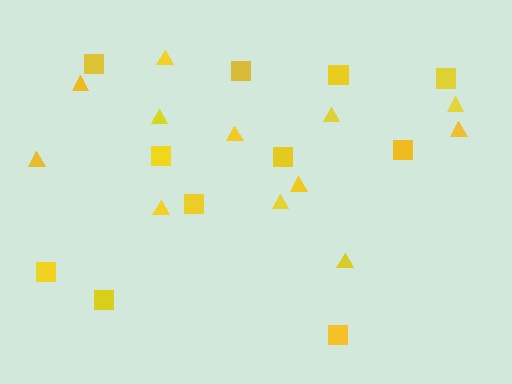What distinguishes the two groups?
There are 2 groups: one group of triangles (12) and one group of squares (11).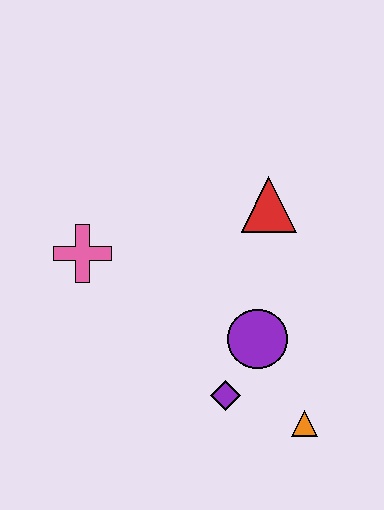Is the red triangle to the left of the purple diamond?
No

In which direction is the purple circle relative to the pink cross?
The purple circle is to the right of the pink cross.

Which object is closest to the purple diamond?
The purple circle is closest to the purple diamond.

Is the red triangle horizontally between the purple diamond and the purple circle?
No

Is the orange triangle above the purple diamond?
No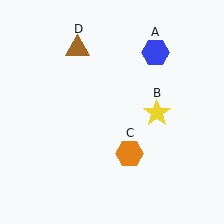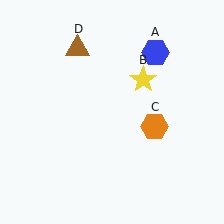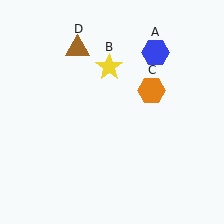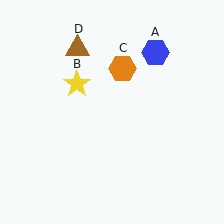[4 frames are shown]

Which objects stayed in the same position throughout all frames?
Blue hexagon (object A) and brown triangle (object D) remained stationary.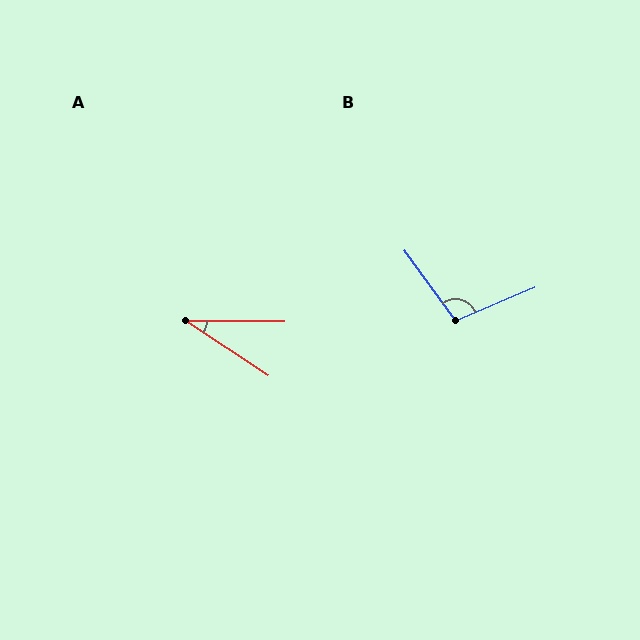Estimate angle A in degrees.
Approximately 33 degrees.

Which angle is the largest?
B, at approximately 103 degrees.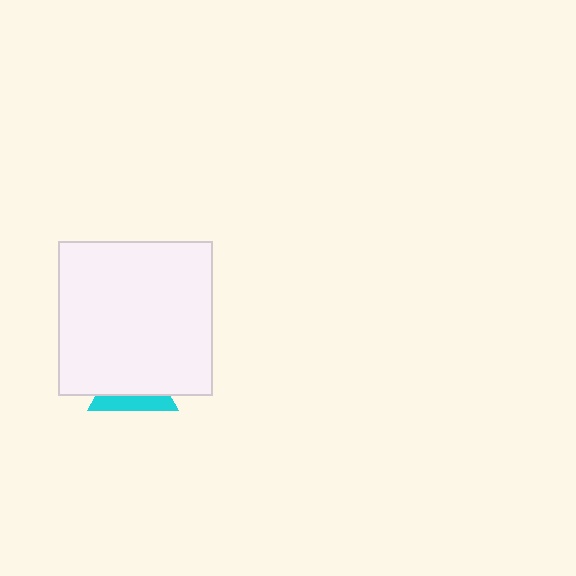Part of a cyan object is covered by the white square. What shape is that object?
It is a triangle.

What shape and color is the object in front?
The object in front is a white square.